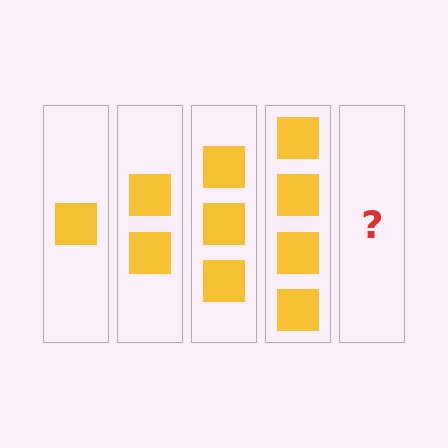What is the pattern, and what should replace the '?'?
The pattern is that each step adds one more square. The '?' should be 5 squares.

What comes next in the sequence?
The next element should be 5 squares.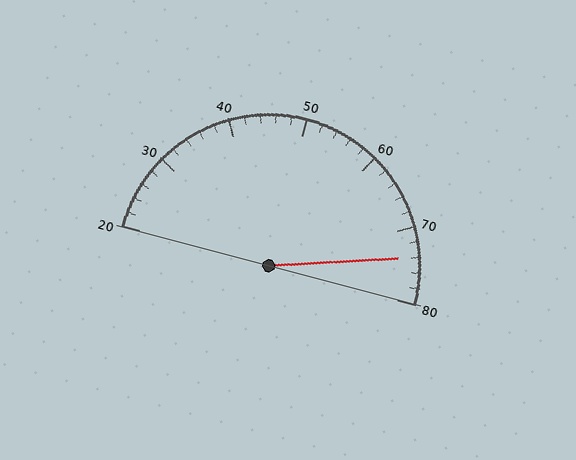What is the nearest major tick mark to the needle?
The nearest major tick mark is 70.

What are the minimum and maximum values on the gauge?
The gauge ranges from 20 to 80.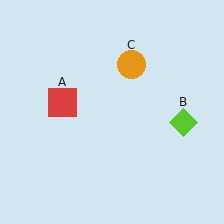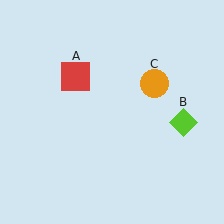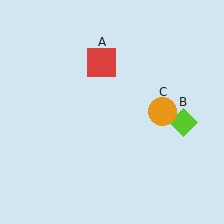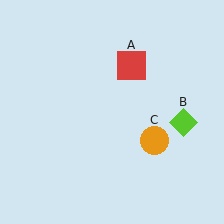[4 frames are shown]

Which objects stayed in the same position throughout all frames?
Lime diamond (object B) remained stationary.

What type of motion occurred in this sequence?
The red square (object A), orange circle (object C) rotated clockwise around the center of the scene.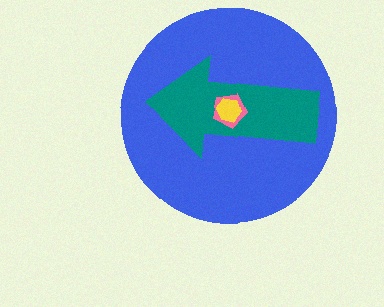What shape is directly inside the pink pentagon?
The yellow hexagon.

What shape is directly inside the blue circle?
The teal arrow.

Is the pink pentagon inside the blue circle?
Yes.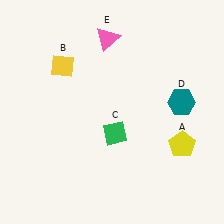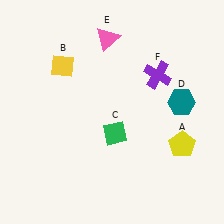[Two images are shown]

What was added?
A purple cross (F) was added in Image 2.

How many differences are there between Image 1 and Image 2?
There is 1 difference between the two images.